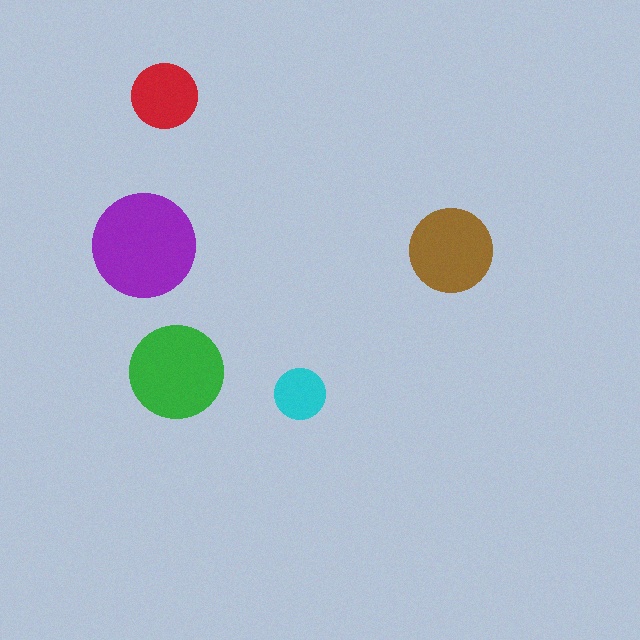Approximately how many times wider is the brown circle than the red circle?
About 1.5 times wider.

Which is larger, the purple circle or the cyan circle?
The purple one.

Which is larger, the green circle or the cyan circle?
The green one.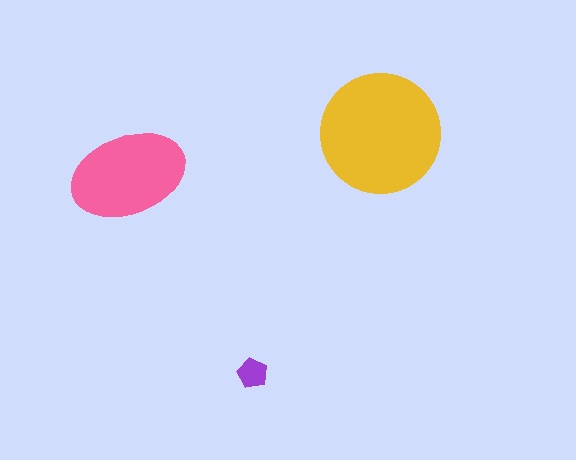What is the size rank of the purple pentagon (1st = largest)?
3rd.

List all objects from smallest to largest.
The purple pentagon, the pink ellipse, the yellow circle.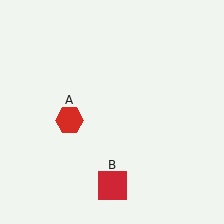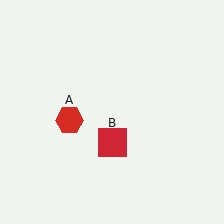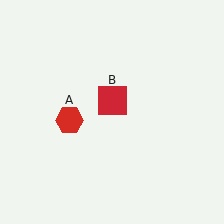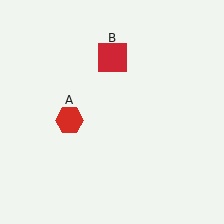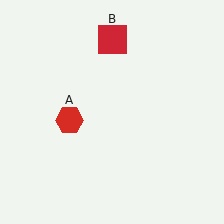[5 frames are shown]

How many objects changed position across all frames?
1 object changed position: red square (object B).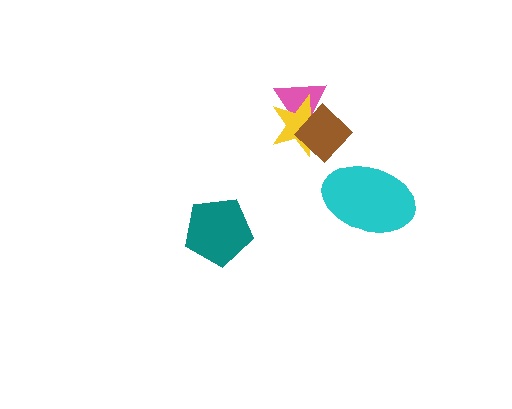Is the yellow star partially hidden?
Yes, it is partially covered by another shape.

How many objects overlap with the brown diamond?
2 objects overlap with the brown diamond.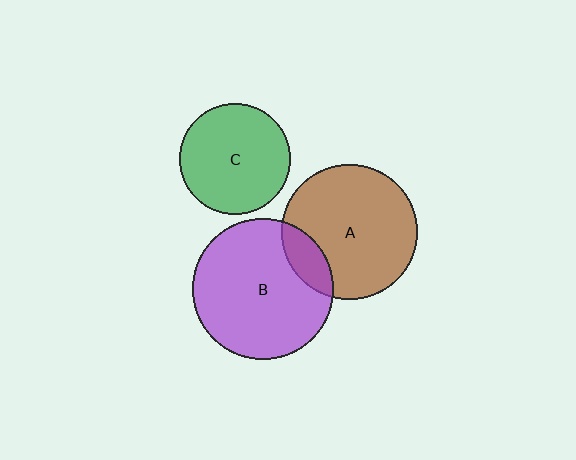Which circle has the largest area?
Circle B (purple).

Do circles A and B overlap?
Yes.